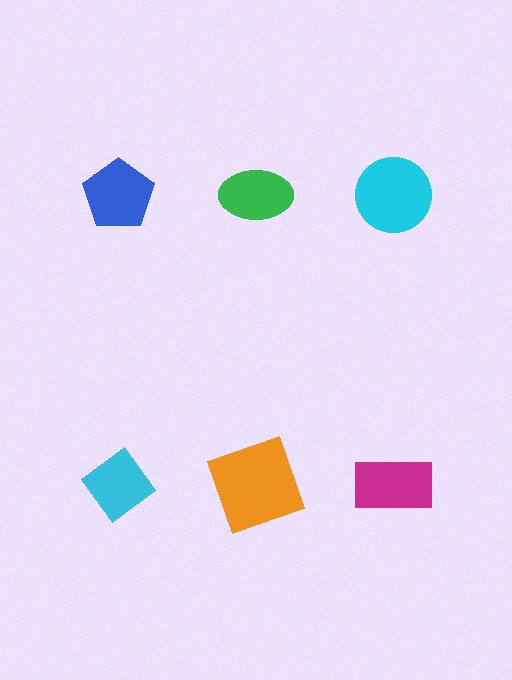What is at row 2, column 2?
An orange square.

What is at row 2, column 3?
A magenta rectangle.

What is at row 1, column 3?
A cyan circle.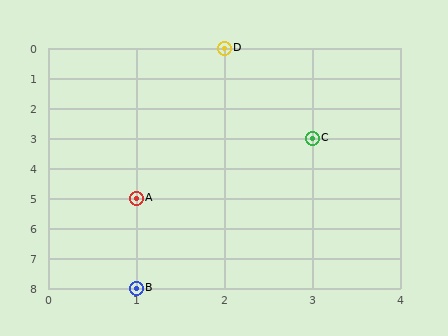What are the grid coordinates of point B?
Point B is at grid coordinates (1, 8).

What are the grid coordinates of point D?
Point D is at grid coordinates (2, 0).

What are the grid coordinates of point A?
Point A is at grid coordinates (1, 5).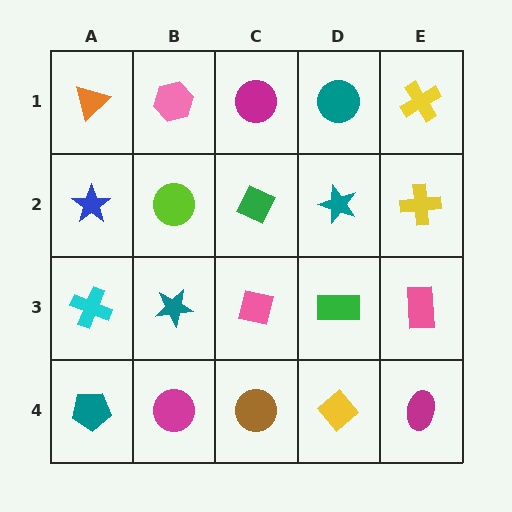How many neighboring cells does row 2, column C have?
4.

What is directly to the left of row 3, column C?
A teal star.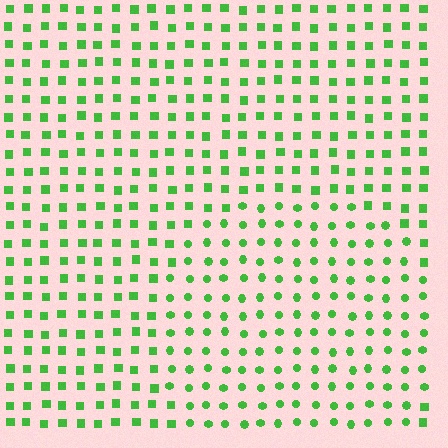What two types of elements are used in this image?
The image uses circles inside the circle region and squares outside it.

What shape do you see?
I see a circle.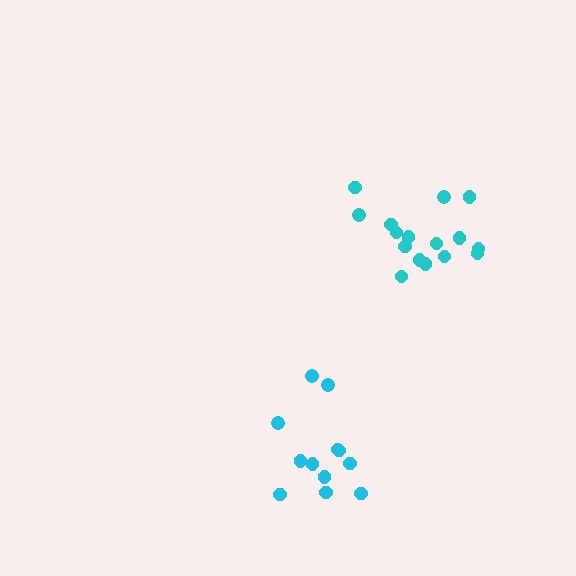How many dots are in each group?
Group 1: 16 dots, Group 2: 12 dots (28 total).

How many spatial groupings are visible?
There are 2 spatial groupings.